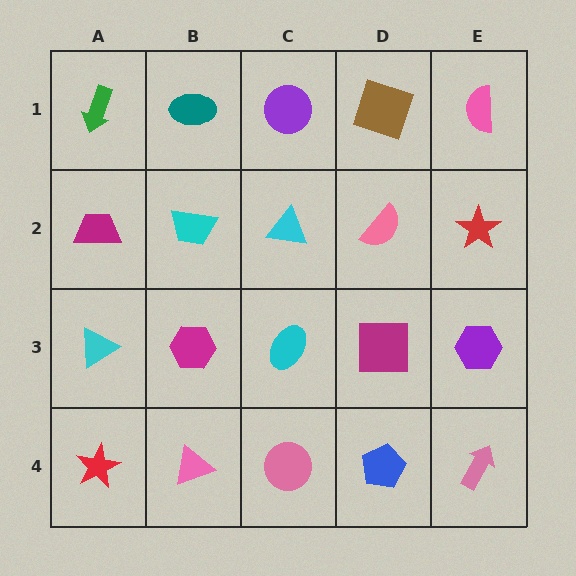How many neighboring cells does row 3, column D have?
4.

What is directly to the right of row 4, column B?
A pink circle.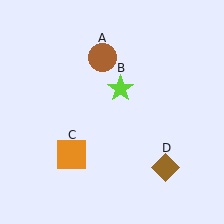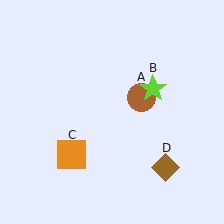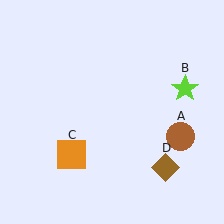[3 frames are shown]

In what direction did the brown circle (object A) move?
The brown circle (object A) moved down and to the right.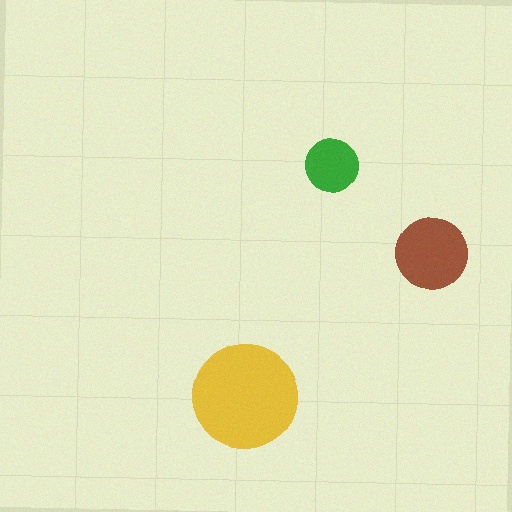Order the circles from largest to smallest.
the yellow one, the brown one, the green one.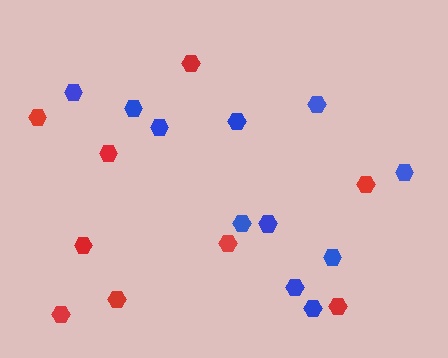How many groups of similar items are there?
There are 2 groups: one group of blue hexagons (11) and one group of red hexagons (9).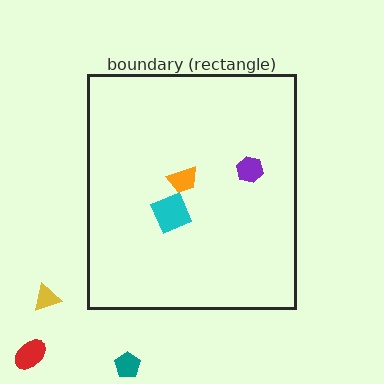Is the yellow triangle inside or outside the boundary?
Outside.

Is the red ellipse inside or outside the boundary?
Outside.